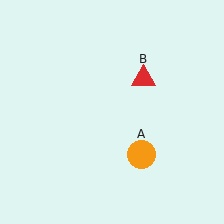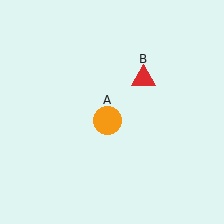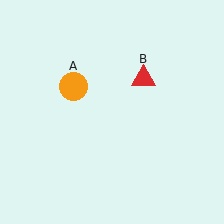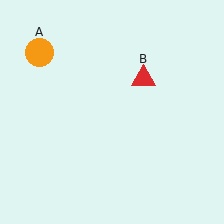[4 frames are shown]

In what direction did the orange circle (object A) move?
The orange circle (object A) moved up and to the left.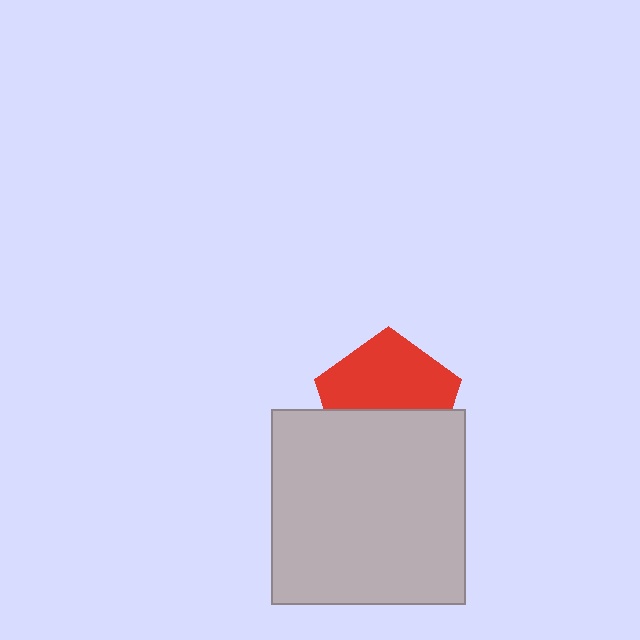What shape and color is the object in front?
The object in front is a light gray square.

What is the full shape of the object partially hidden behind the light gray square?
The partially hidden object is a red pentagon.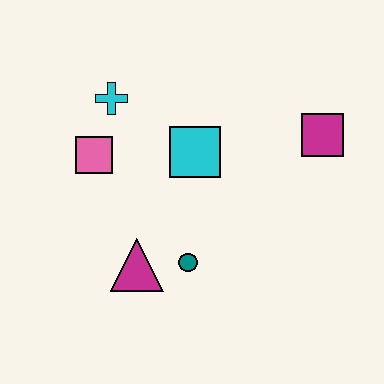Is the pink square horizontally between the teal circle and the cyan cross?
No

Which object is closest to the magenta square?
The cyan square is closest to the magenta square.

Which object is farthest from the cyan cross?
The magenta square is farthest from the cyan cross.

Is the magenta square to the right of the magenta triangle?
Yes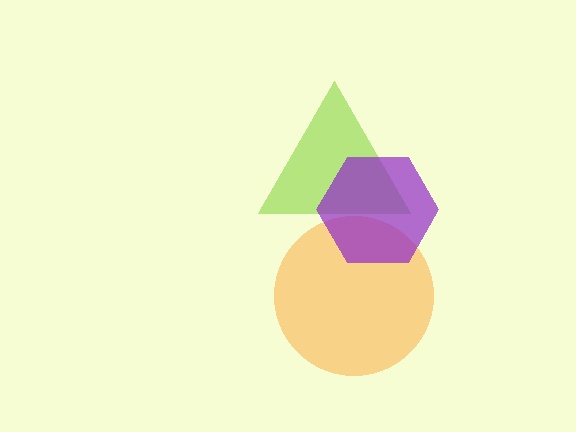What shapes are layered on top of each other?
The layered shapes are: a lime triangle, an orange circle, a purple hexagon.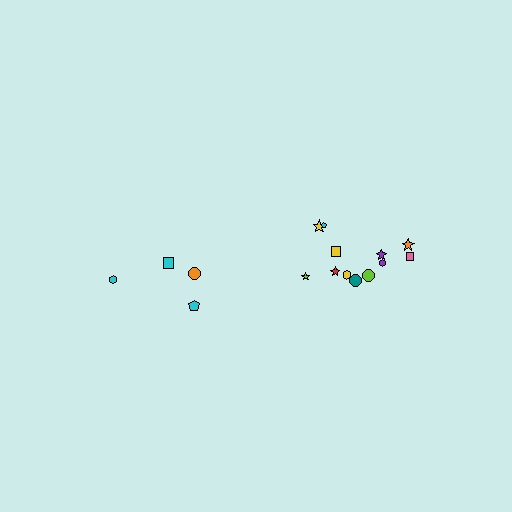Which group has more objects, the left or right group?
The right group.